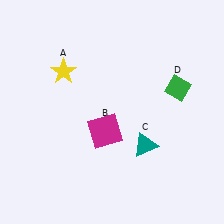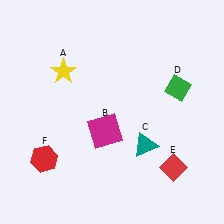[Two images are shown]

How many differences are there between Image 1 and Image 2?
There are 2 differences between the two images.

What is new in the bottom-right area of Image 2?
A red diamond (E) was added in the bottom-right area of Image 2.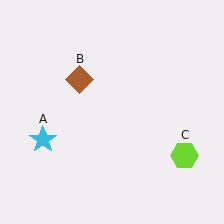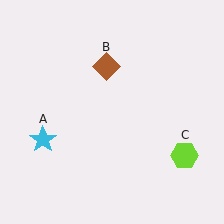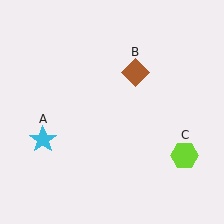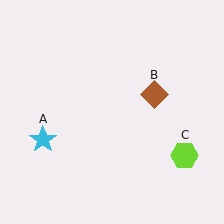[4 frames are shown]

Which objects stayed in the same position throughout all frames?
Cyan star (object A) and lime hexagon (object C) remained stationary.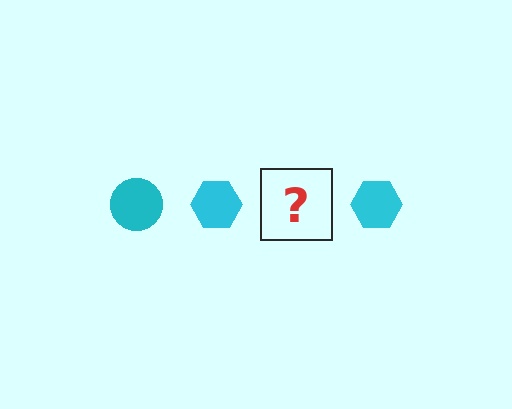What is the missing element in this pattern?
The missing element is a cyan circle.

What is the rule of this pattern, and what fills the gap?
The rule is that the pattern cycles through circle, hexagon shapes in cyan. The gap should be filled with a cyan circle.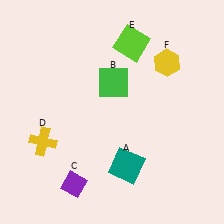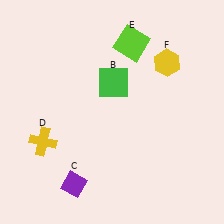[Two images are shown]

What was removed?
The teal square (A) was removed in Image 2.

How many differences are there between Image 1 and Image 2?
There is 1 difference between the two images.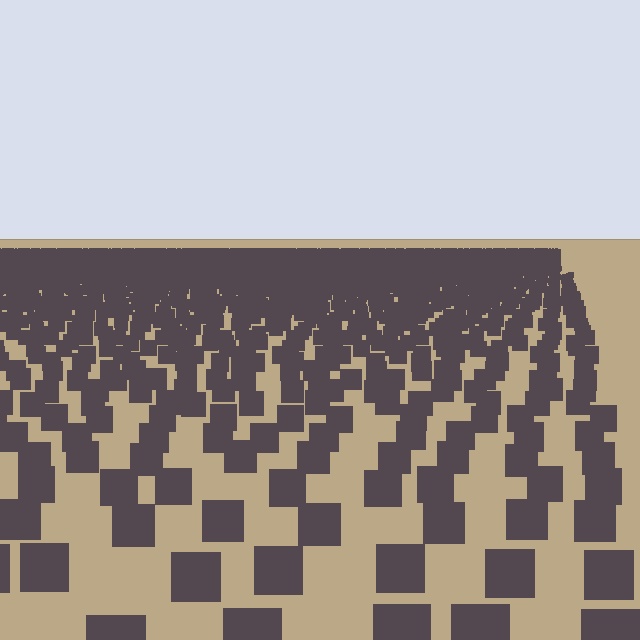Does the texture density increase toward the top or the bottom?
Density increases toward the top.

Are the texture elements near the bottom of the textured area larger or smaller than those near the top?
Larger. Near the bottom, elements are closer to the viewer and appear at a bigger on-screen size.